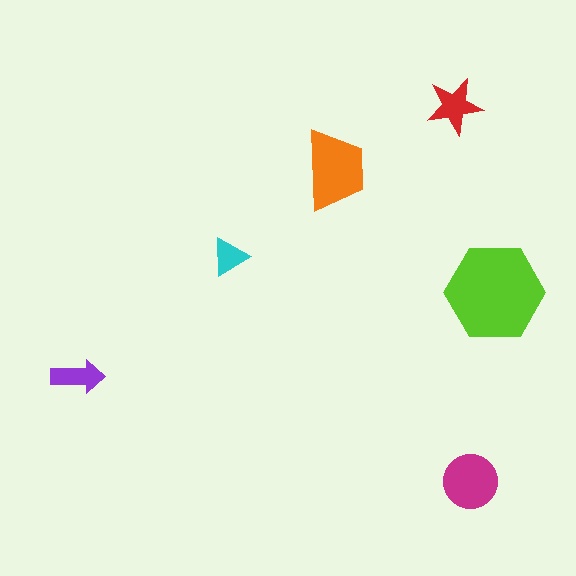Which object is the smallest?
The cyan triangle.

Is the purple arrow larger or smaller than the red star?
Smaller.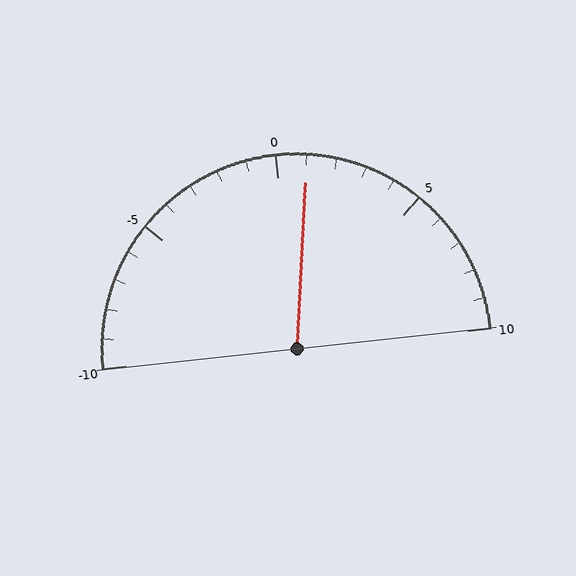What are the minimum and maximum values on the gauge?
The gauge ranges from -10 to 10.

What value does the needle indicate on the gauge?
The needle indicates approximately 1.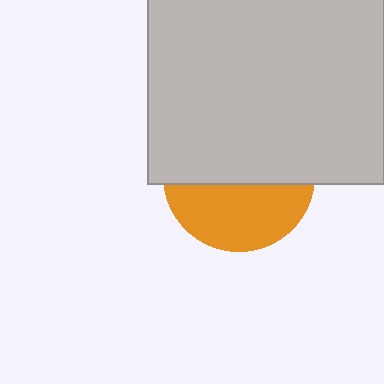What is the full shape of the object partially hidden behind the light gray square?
The partially hidden object is an orange circle.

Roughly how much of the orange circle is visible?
A small part of it is visible (roughly 42%).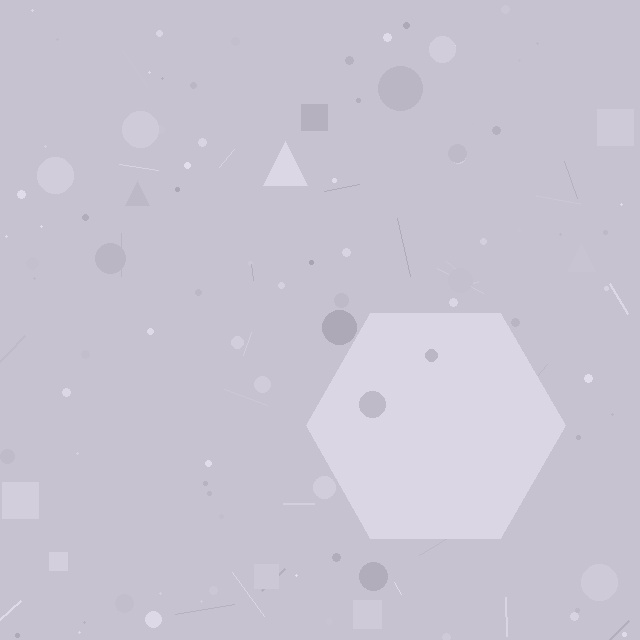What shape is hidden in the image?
A hexagon is hidden in the image.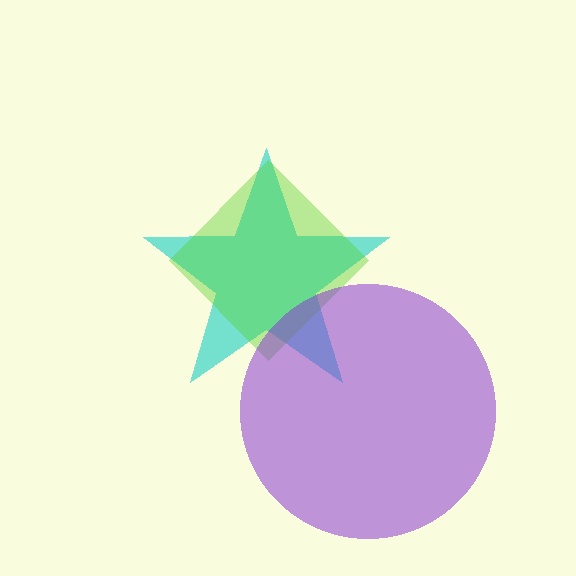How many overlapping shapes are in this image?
There are 3 overlapping shapes in the image.